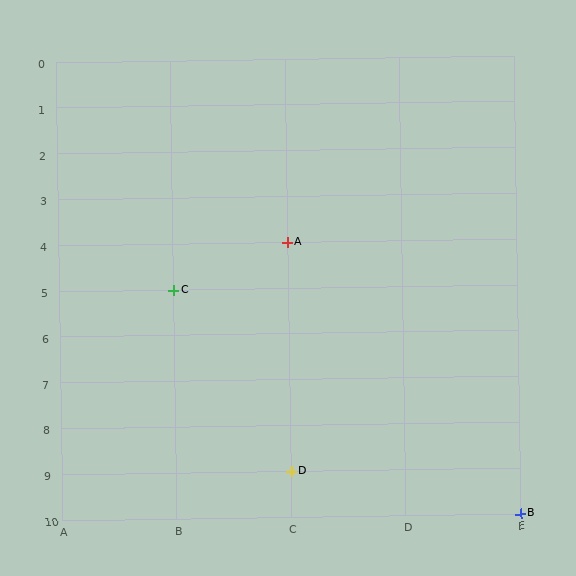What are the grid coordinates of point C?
Point C is at grid coordinates (B, 5).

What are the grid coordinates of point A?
Point A is at grid coordinates (C, 4).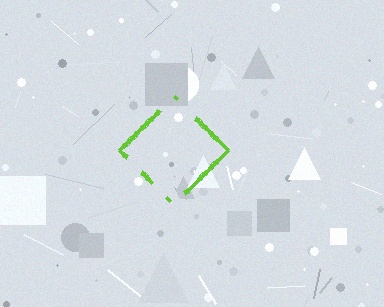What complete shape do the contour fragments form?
The contour fragments form a diamond.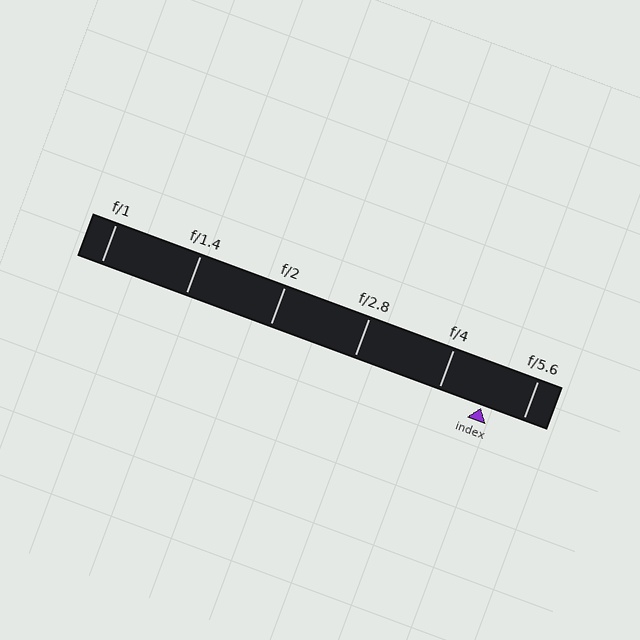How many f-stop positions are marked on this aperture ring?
There are 6 f-stop positions marked.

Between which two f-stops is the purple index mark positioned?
The index mark is between f/4 and f/5.6.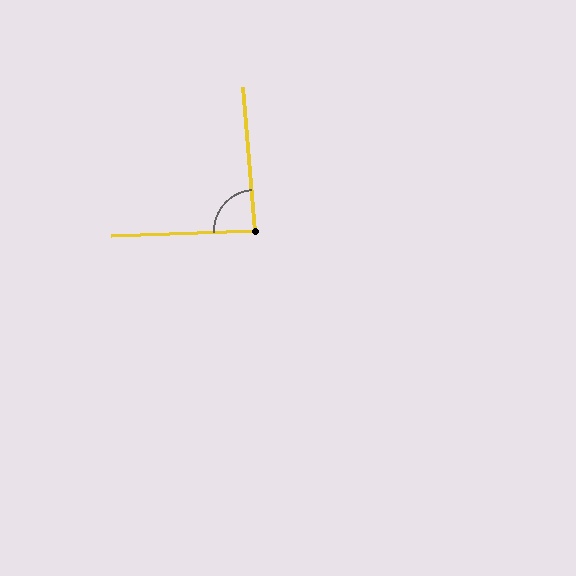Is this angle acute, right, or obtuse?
It is approximately a right angle.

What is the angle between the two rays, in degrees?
Approximately 87 degrees.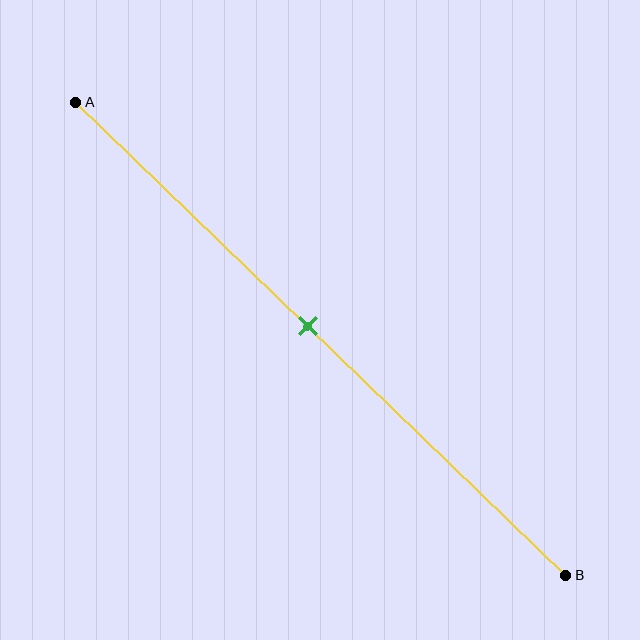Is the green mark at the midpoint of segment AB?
Yes, the mark is approximately at the midpoint.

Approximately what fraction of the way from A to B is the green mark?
The green mark is approximately 45% of the way from A to B.